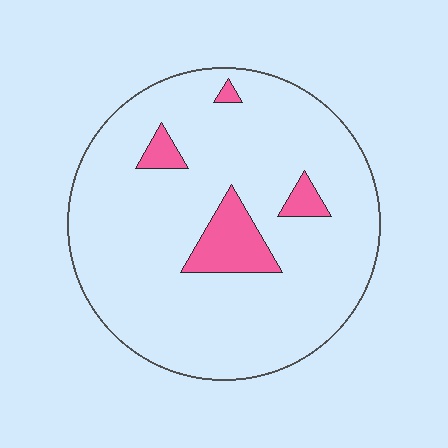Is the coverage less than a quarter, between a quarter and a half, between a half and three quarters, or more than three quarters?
Less than a quarter.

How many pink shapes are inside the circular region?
4.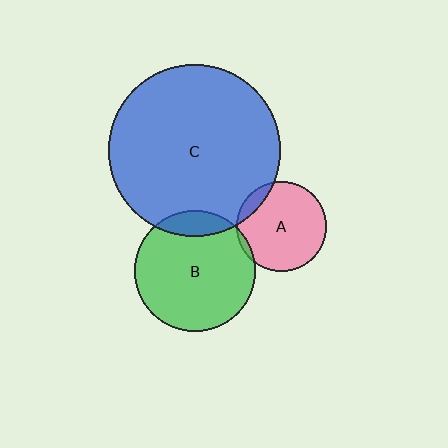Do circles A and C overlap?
Yes.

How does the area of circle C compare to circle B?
Approximately 2.0 times.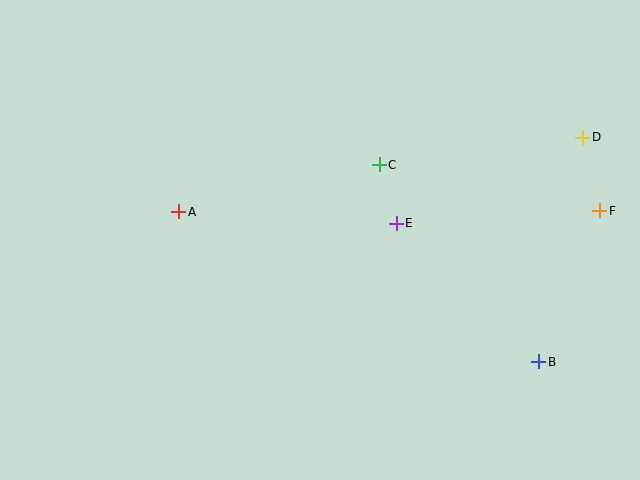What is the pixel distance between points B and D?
The distance between B and D is 229 pixels.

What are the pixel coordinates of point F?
Point F is at (600, 211).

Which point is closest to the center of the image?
Point E at (396, 223) is closest to the center.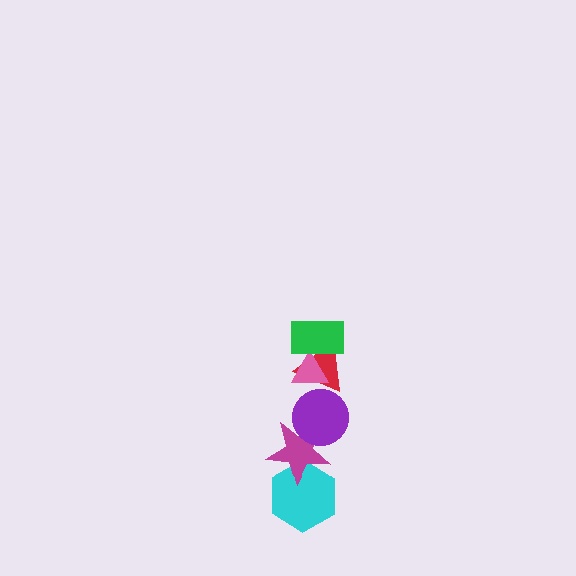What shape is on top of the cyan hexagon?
The magenta star is on top of the cyan hexagon.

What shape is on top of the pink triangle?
The green rectangle is on top of the pink triangle.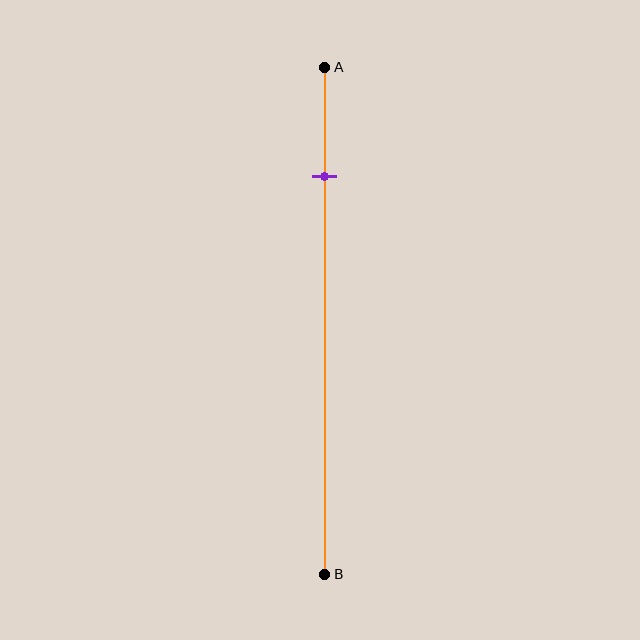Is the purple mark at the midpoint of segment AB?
No, the mark is at about 20% from A, not at the 50% midpoint.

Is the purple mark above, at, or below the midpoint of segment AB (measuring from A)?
The purple mark is above the midpoint of segment AB.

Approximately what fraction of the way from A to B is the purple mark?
The purple mark is approximately 20% of the way from A to B.